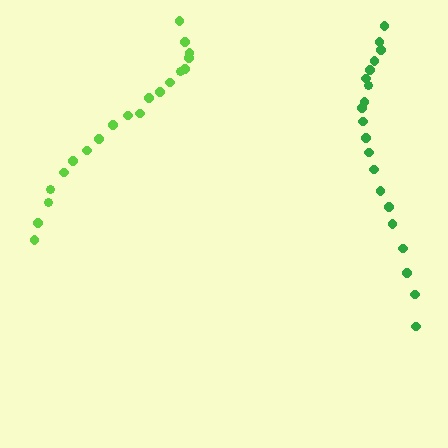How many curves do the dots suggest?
There are 2 distinct paths.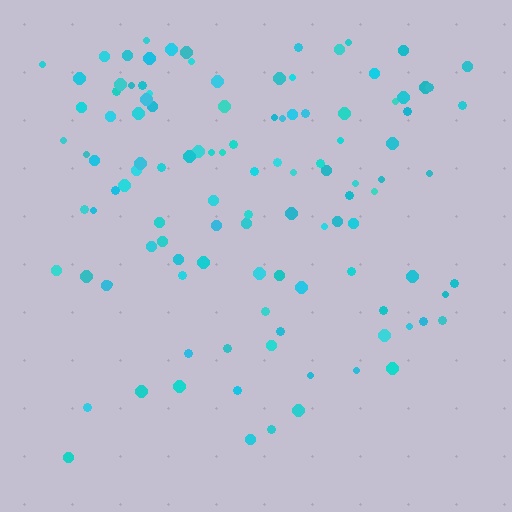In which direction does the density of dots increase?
From bottom to top, with the top side densest.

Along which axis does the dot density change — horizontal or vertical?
Vertical.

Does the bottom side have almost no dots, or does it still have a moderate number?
Still a moderate number, just noticeably fewer than the top.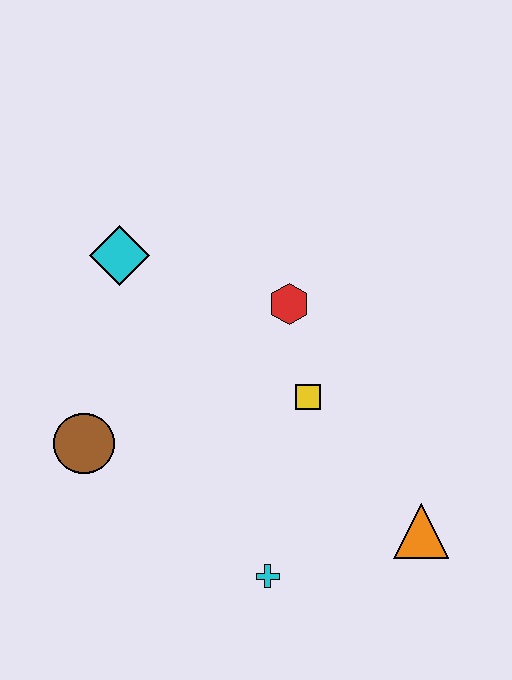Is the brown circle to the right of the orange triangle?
No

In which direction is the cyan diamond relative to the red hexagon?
The cyan diamond is to the left of the red hexagon.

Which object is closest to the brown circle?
The cyan diamond is closest to the brown circle.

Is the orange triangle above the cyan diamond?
No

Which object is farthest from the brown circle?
The orange triangle is farthest from the brown circle.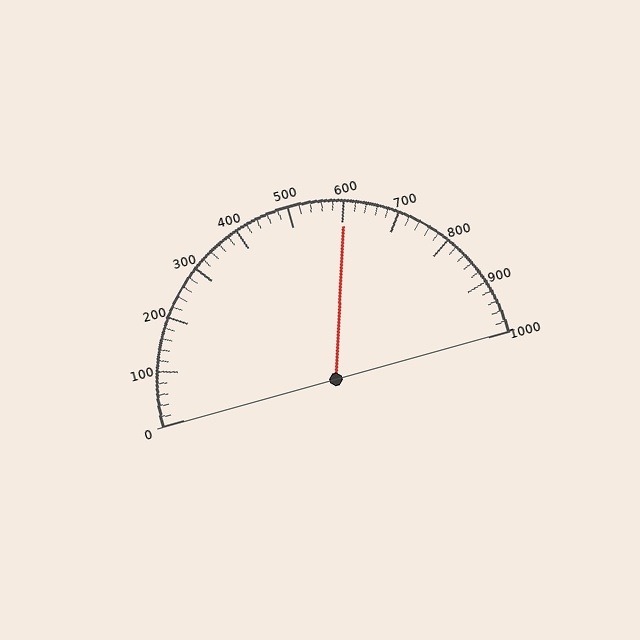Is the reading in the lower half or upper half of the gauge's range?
The reading is in the upper half of the range (0 to 1000).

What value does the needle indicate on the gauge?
The needle indicates approximately 600.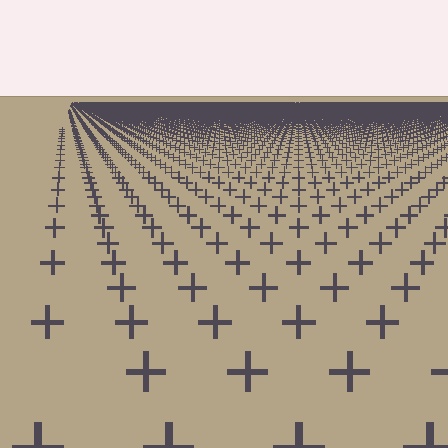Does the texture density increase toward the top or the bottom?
Density increases toward the top.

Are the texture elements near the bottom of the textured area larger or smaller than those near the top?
Larger. Near the bottom, elements are closer to the viewer and appear at a bigger on-screen size.